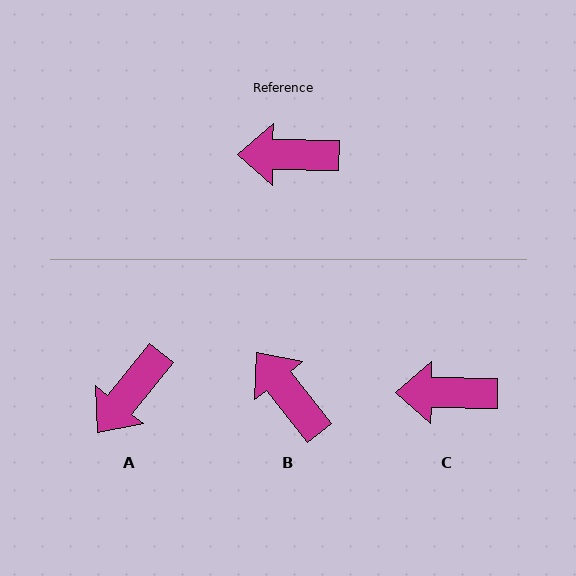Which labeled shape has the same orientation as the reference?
C.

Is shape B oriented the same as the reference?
No, it is off by about 51 degrees.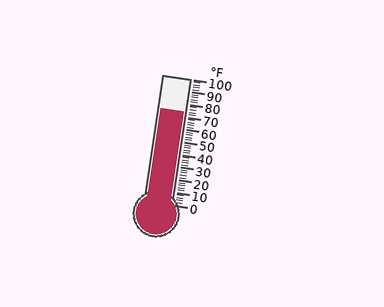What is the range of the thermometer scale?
The thermometer scale ranges from 0°F to 100°F.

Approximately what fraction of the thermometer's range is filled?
The thermometer is filled to approximately 75% of its range.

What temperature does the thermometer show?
The thermometer shows approximately 74°F.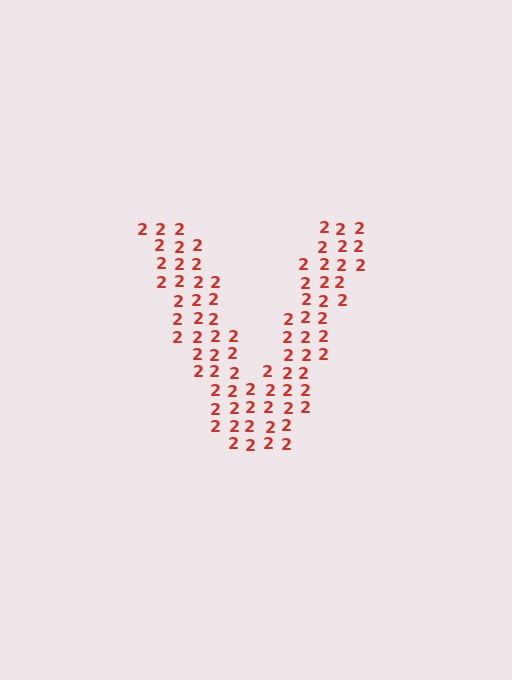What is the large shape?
The large shape is the letter V.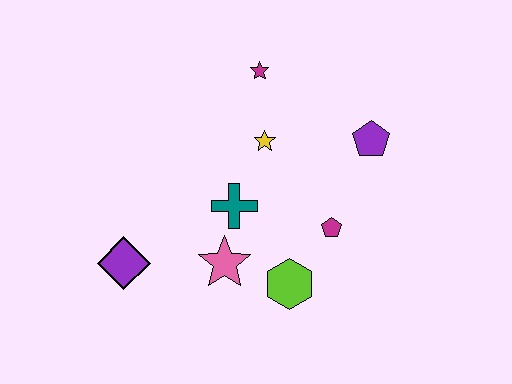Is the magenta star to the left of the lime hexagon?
Yes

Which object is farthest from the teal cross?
The purple pentagon is farthest from the teal cross.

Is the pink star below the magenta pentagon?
Yes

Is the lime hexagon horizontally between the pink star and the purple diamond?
No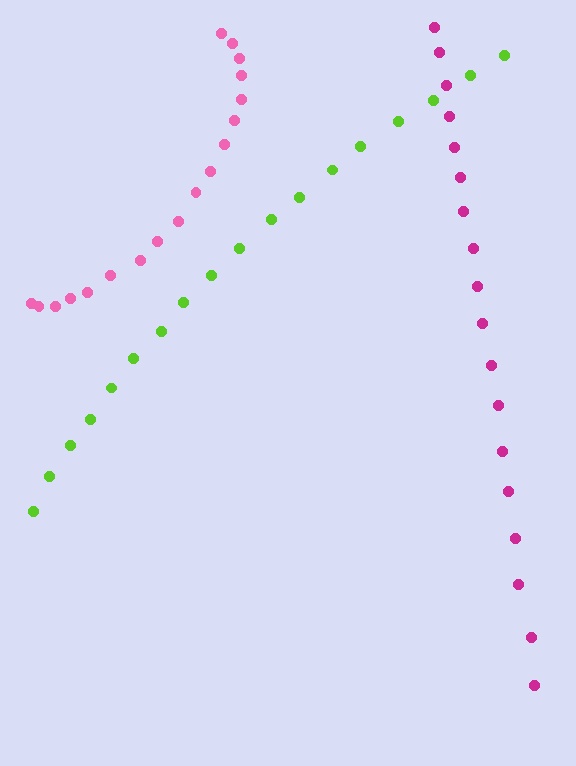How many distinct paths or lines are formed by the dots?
There are 3 distinct paths.